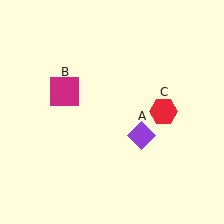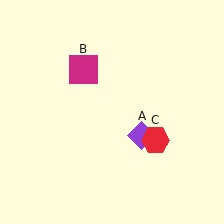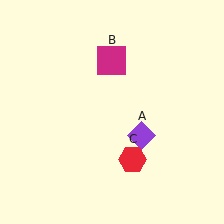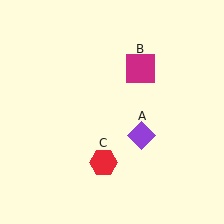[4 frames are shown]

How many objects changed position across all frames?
2 objects changed position: magenta square (object B), red hexagon (object C).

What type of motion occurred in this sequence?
The magenta square (object B), red hexagon (object C) rotated clockwise around the center of the scene.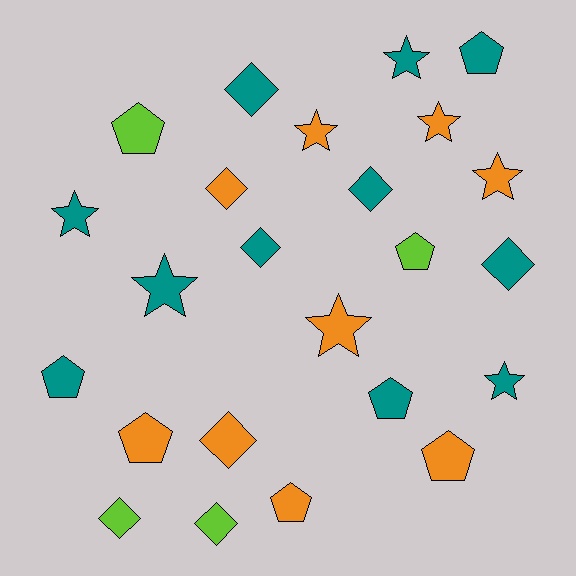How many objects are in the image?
There are 24 objects.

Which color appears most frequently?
Teal, with 11 objects.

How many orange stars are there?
There are 4 orange stars.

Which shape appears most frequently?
Pentagon, with 8 objects.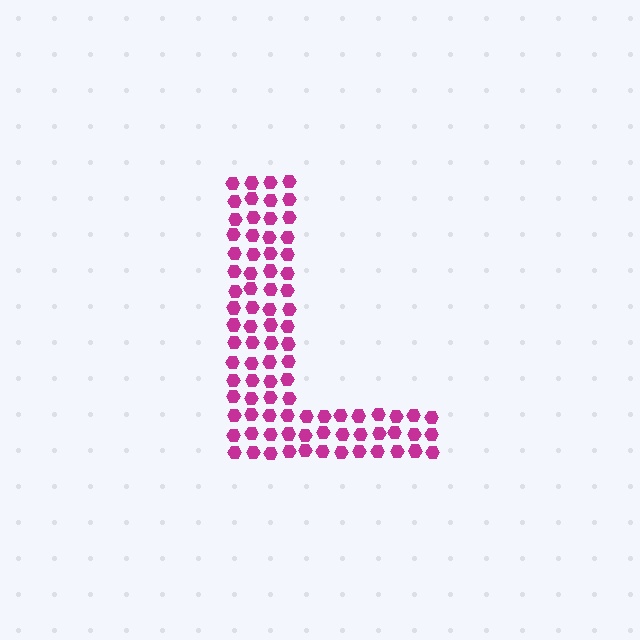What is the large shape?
The large shape is the letter L.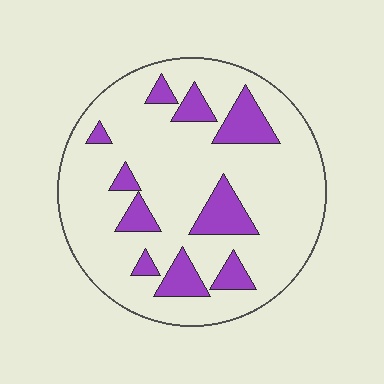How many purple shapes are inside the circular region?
10.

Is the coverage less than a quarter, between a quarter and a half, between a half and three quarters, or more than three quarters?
Less than a quarter.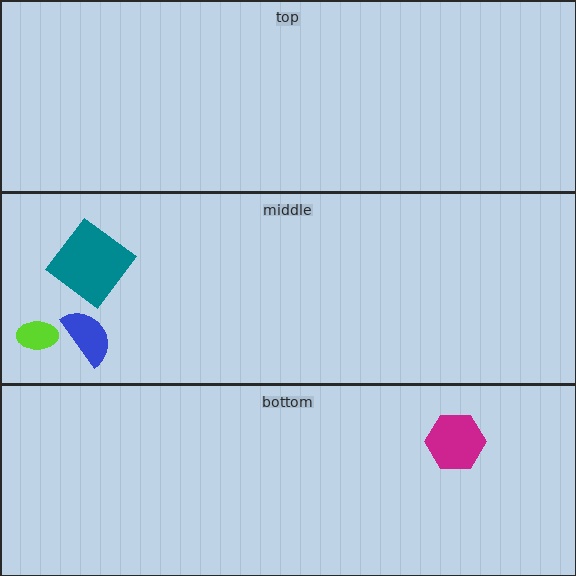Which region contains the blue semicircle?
The middle region.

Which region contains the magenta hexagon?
The bottom region.